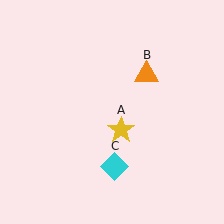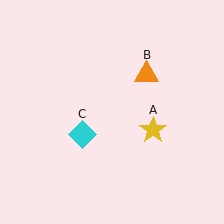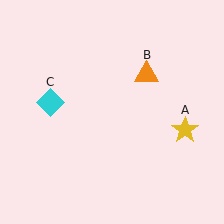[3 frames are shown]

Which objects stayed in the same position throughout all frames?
Orange triangle (object B) remained stationary.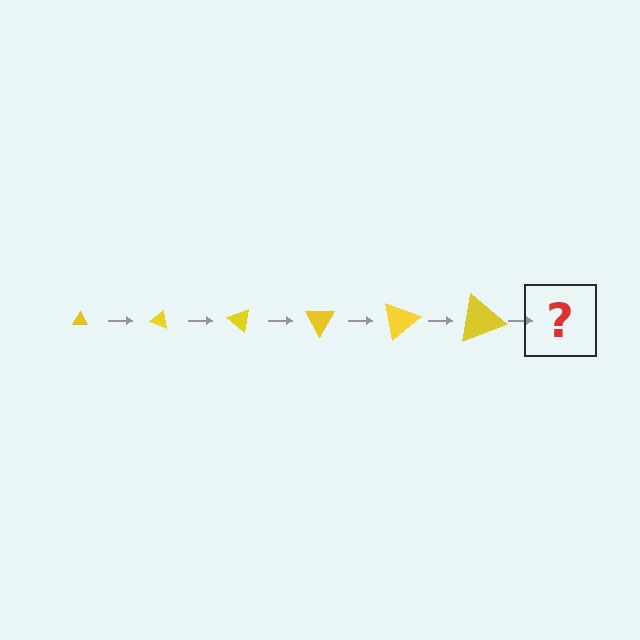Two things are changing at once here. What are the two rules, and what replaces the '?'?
The two rules are that the triangle grows larger each step and it rotates 20 degrees each step. The '?' should be a triangle, larger than the previous one and rotated 120 degrees from the start.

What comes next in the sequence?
The next element should be a triangle, larger than the previous one and rotated 120 degrees from the start.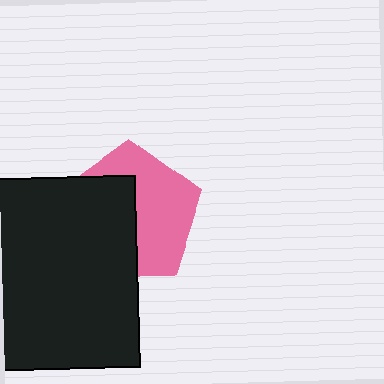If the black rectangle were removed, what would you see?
You would see the complete pink pentagon.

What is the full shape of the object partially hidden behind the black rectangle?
The partially hidden object is a pink pentagon.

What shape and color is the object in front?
The object in front is a black rectangle.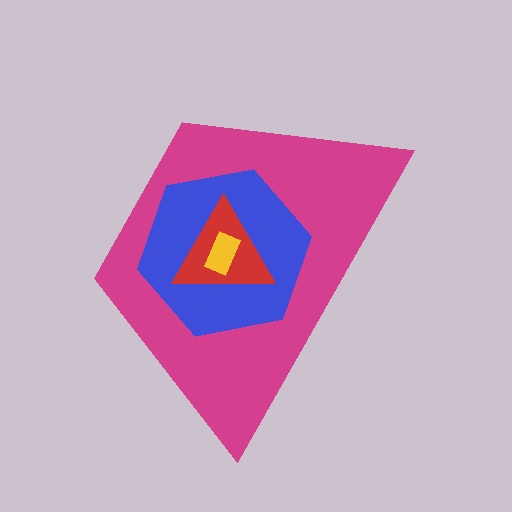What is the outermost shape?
The magenta trapezoid.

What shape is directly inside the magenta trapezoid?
The blue hexagon.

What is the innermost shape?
The yellow rectangle.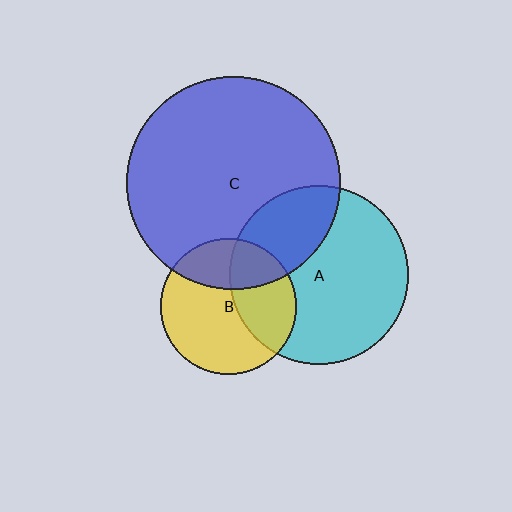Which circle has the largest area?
Circle C (blue).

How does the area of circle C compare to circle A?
Approximately 1.4 times.